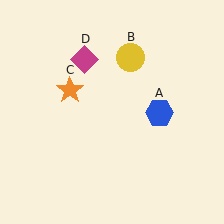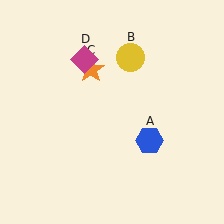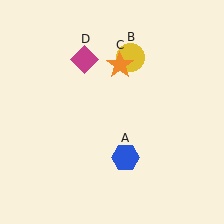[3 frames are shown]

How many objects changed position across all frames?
2 objects changed position: blue hexagon (object A), orange star (object C).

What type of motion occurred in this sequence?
The blue hexagon (object A), orange star (object C) rotated clockwise around the center of the scene.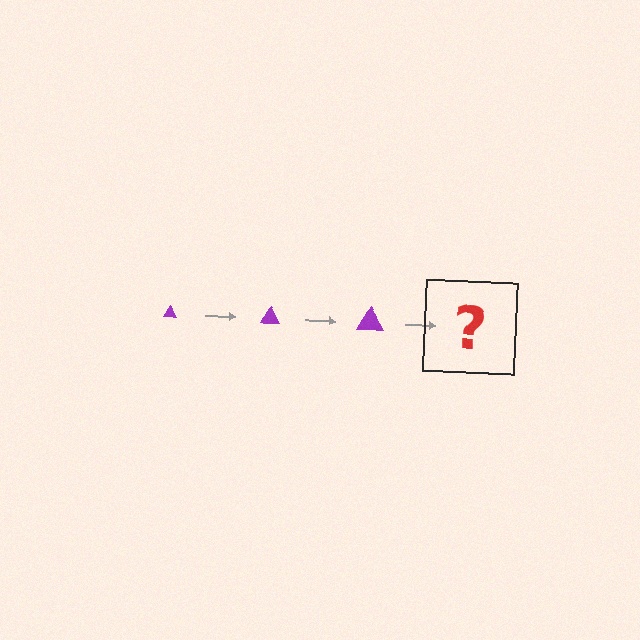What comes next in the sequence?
The next element should be a purple triangle, larger than the previous one.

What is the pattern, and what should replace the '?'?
The pattern is that the triangle gets progressively larger each step. The '?' should be a purple triangle, larger than the previous one.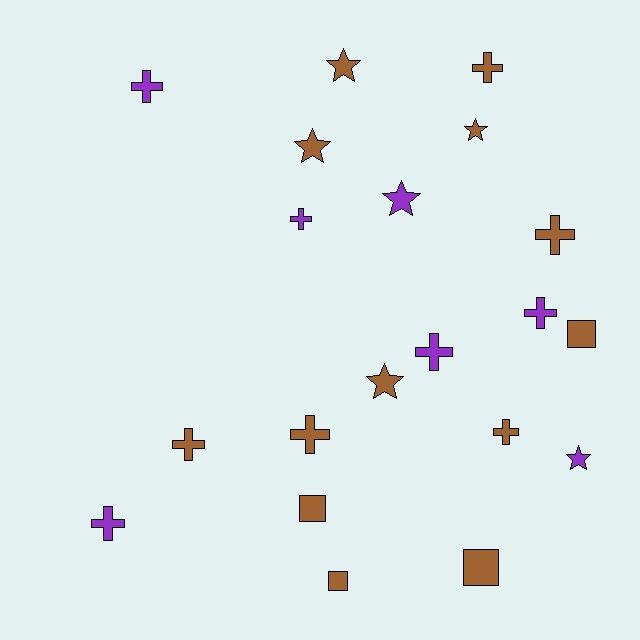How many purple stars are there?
There are 2 purple stars.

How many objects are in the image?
There are 20 objects.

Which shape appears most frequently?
Cross, with 10 objects.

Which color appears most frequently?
Brown, with 13 objects.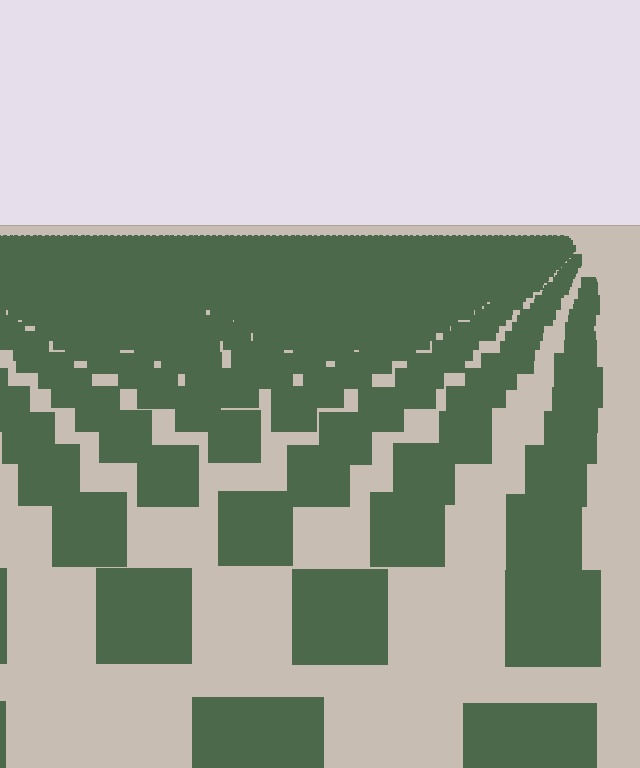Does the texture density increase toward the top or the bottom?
Density increases toward the top.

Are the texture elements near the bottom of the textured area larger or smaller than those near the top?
Larger. Near the bottom, elements are closer to the viewer and appear at a bigger on-screen size.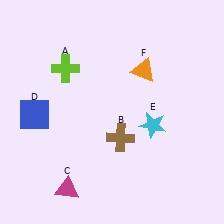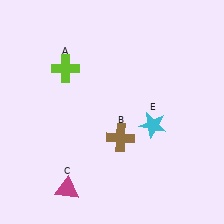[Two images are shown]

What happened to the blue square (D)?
The blue square (D) was removed in Image 2. It was in the bottom-left area of Image 1.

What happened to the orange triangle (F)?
The orange triangle (F) was removed in Image 2. It was in the top-right area of Image 1.